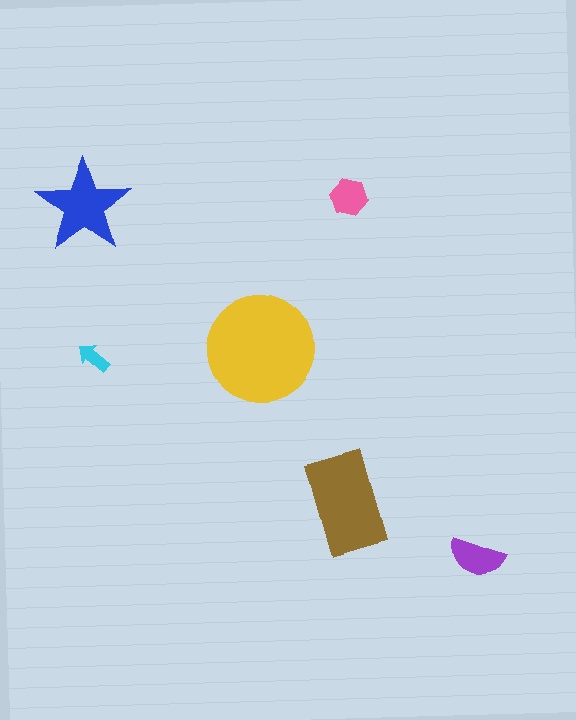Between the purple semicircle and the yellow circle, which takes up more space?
The yellow circle.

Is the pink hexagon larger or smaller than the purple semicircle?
Smaller.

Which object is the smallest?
The cyan arrow.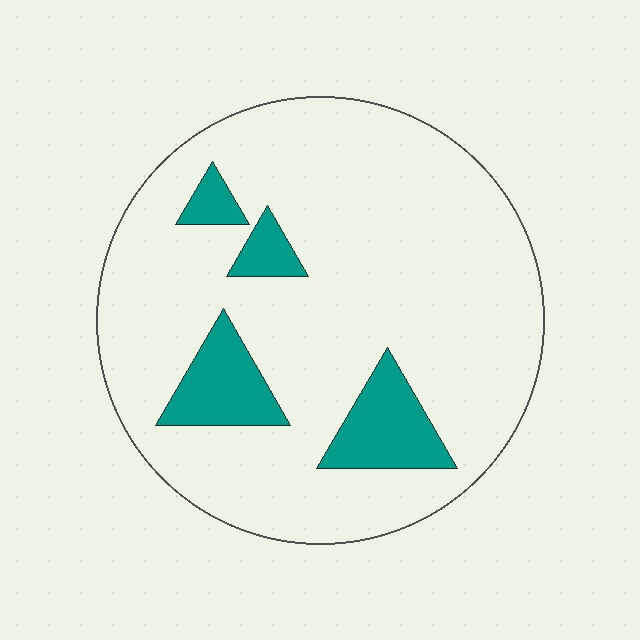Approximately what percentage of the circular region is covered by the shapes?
Approximately 15%.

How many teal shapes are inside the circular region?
4.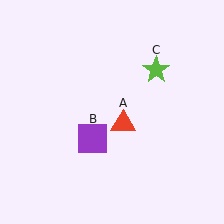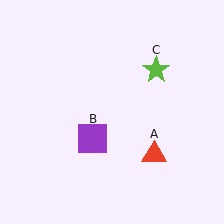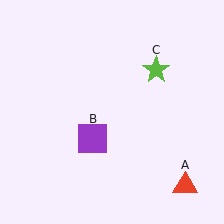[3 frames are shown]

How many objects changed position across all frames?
1 object changed position: red triangle (object A).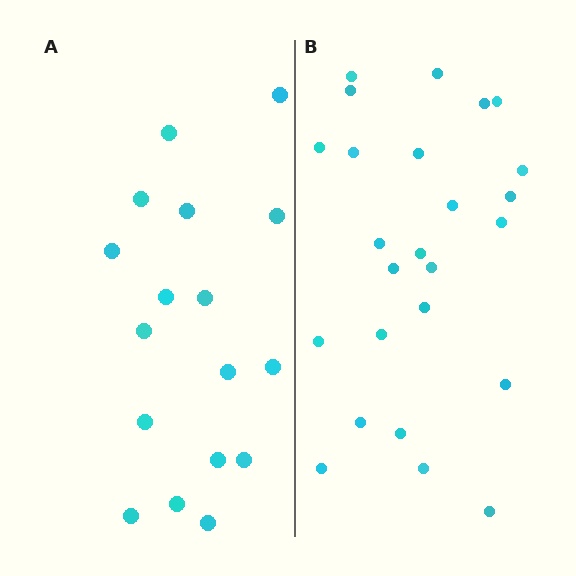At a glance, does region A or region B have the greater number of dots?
Region B (the right region) has more dots.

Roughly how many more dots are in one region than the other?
Region B has roughly 8 or so more dots than region A.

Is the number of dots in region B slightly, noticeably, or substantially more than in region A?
Region B has substantially more. The ratio is roughly 1.5 to 1.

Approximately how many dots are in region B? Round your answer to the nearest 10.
About 20 dots. (The exact count is 25, which rounds to 20.)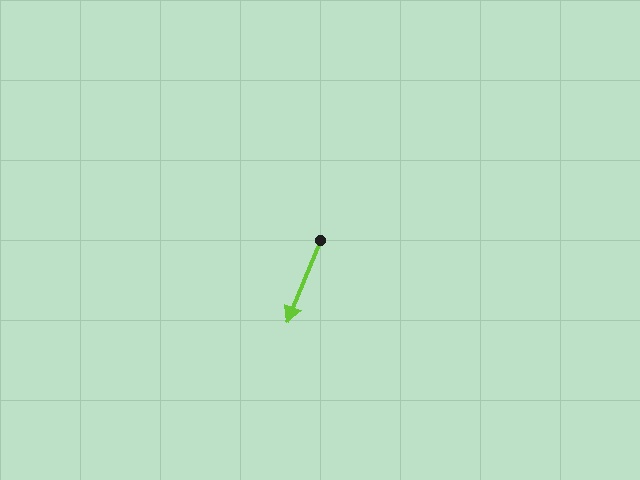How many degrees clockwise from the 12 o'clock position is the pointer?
Approximately 202 degrees.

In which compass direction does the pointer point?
South.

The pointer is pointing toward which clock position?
Roughly 7 o'clock.